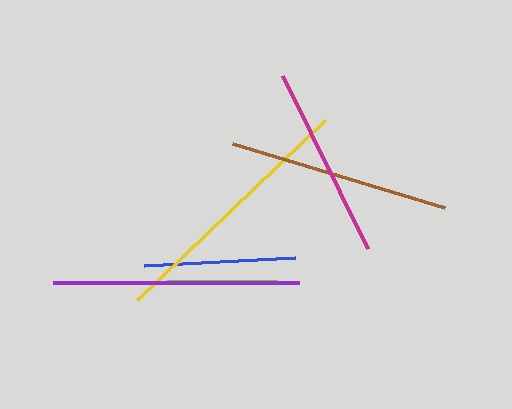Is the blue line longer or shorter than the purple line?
The purple line is longer than the blue line.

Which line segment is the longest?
The yellow line is the longest at approximately 261 pixels.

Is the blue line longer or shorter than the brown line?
The brown line is longer than the blue line.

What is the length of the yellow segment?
The yellow segment is approximately 261 pixels long.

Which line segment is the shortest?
The lime line is the shortest at approximately 110 pixels.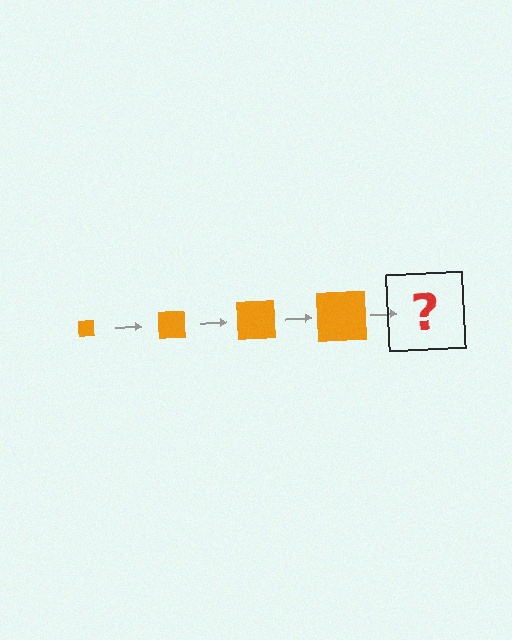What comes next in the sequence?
The next element should be an orange square, larger than the previous one.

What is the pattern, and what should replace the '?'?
The pattern is that the square gets progressively larger each step. The '?' should be an orange square, larger than the previous one.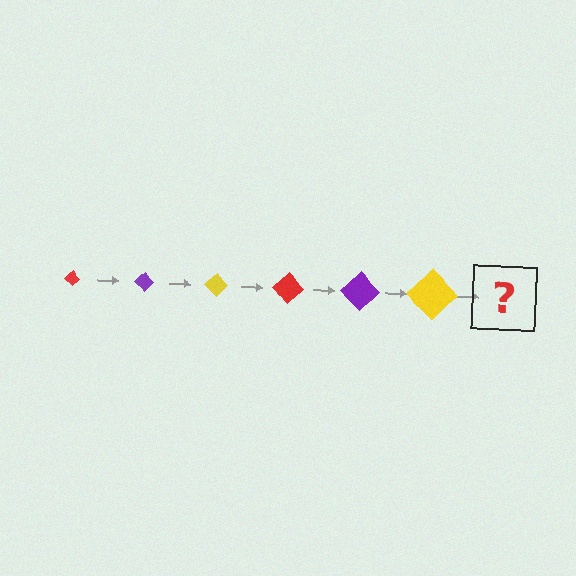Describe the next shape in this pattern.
It should be a red diamond, larger than the previous one.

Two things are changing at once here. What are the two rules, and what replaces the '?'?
The two rules are that the diamond grows larger each step and the color cycles through red, purple, and yellow. The '?' should be a red diamond, larger than the previous one.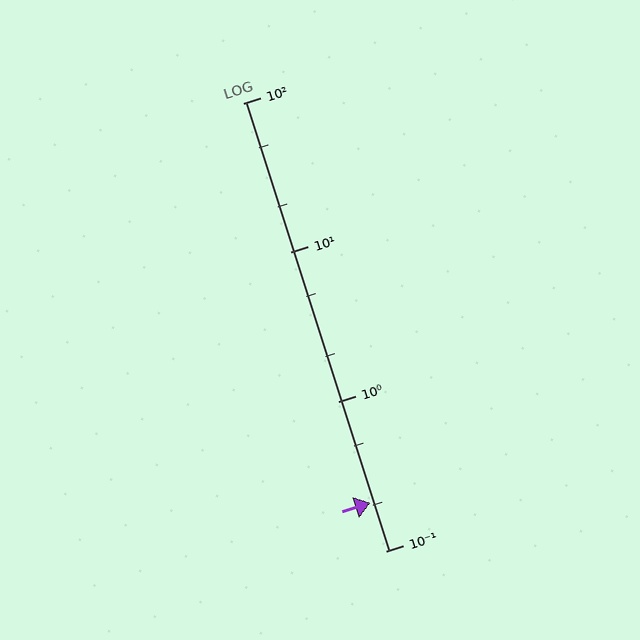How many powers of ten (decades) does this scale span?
The scale spans 3 decades, from 0.1 to 100.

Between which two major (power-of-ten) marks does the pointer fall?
The pointer is between 0.1 and 1.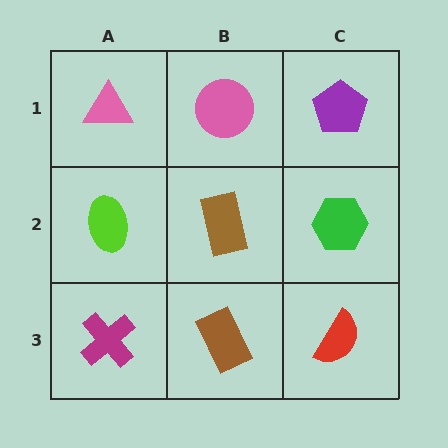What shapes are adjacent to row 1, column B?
A brown rectangle (row 2, column B), a pink triangle (row 1, column A), a purple pentagon (row 1, column C).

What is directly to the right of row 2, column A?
A brown rectangle.